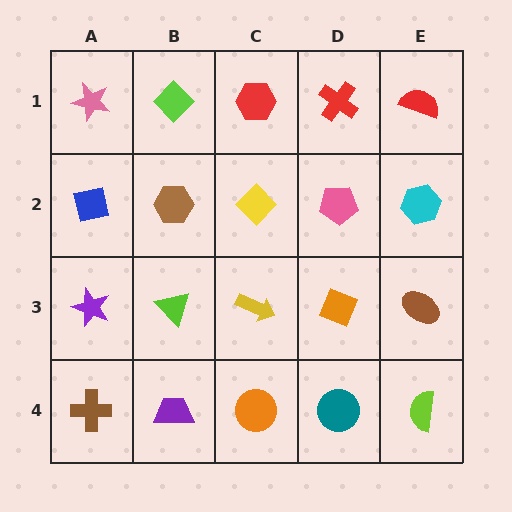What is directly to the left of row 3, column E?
An orange diamond.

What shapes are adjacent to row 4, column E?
A brown ellipse (row 3, column E), a teal circle (row 4, column D).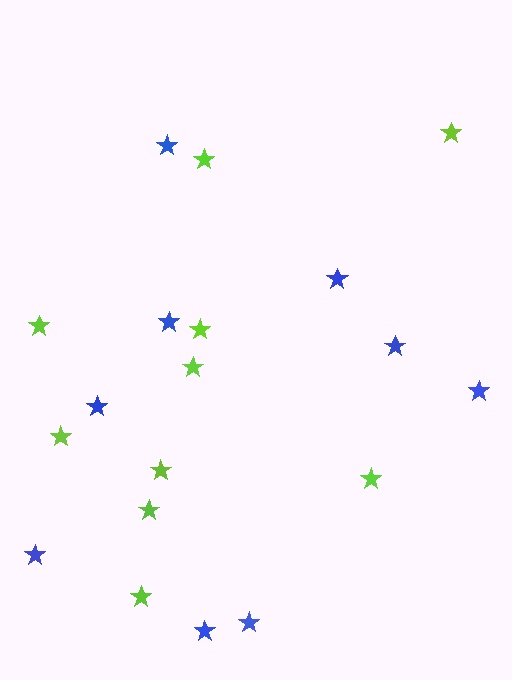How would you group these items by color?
There are 2 groups: one group of lime stars (10) and one group of blue stars (9).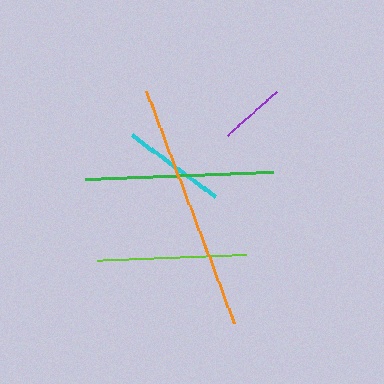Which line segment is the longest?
The orange line is the longest at approximately 249 pixels.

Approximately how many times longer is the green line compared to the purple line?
The green line is approximately 2.8 times the length of the purple line.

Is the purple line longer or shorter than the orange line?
The orange line is longer than the purple line.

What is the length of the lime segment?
The lime segment is approximately 150 pixels long.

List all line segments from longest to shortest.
From longest to shortest: orange, green, lime, cyan, purple.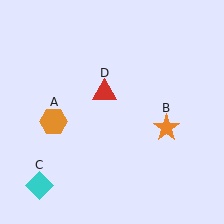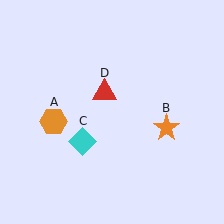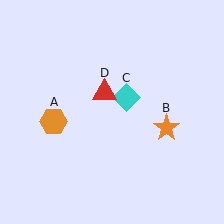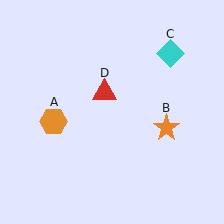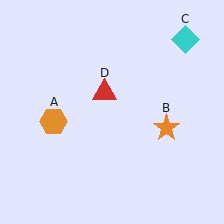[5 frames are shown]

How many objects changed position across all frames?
1 object changed position: cyan diamond (object C).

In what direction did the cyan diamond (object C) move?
The cyan diamond (object C) moved up and to the right.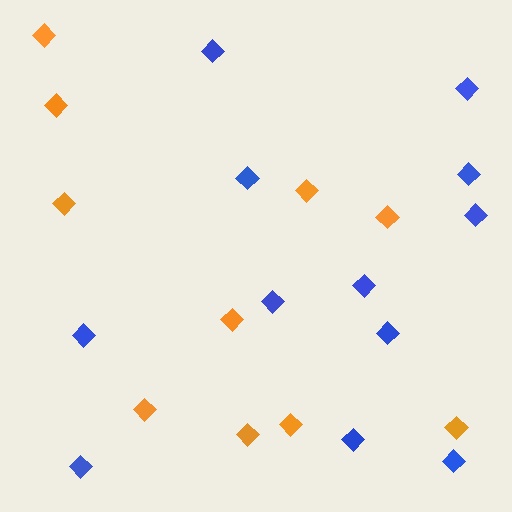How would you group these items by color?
There are 2 groups: one group of orange diamonds (10) and one group of blue diamonds (12).